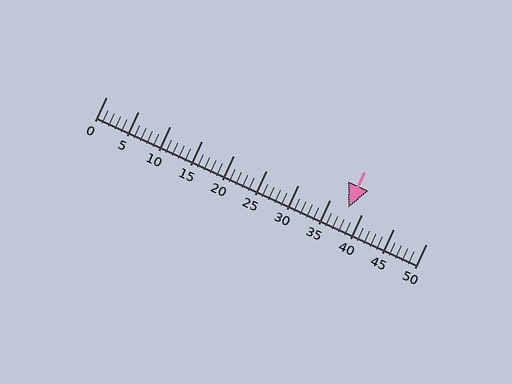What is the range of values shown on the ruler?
The ruler shows values from 0 to 50.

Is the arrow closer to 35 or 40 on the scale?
The arrow is closer to 40.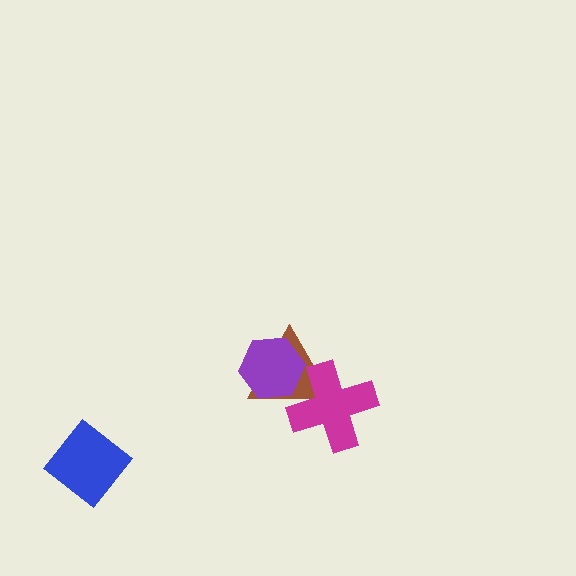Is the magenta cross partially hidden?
No, no other shape covers it.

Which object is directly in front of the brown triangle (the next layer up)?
The purple hexagon is directly in front of the brown triangle.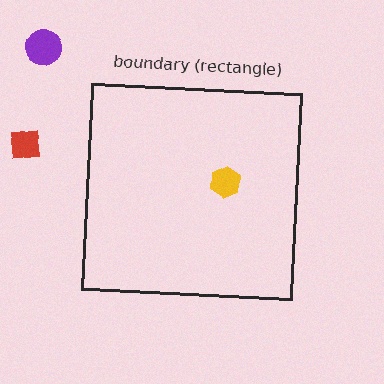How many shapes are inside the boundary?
1 inside, 2 outside.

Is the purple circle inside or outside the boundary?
Outside.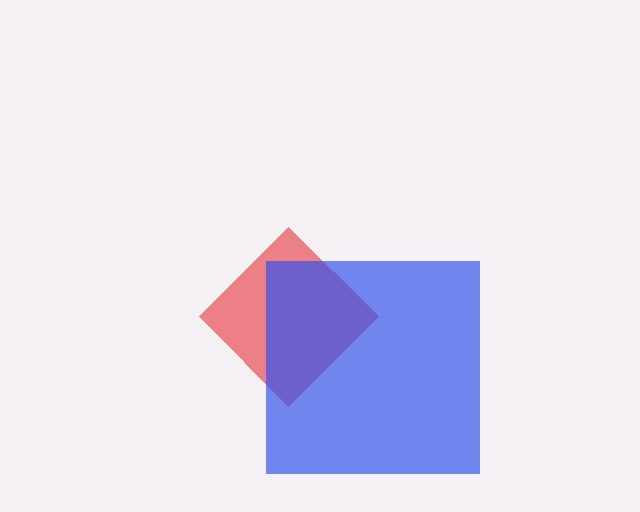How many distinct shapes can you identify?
There are 2 distinct shapes: a red diamond, a blue square.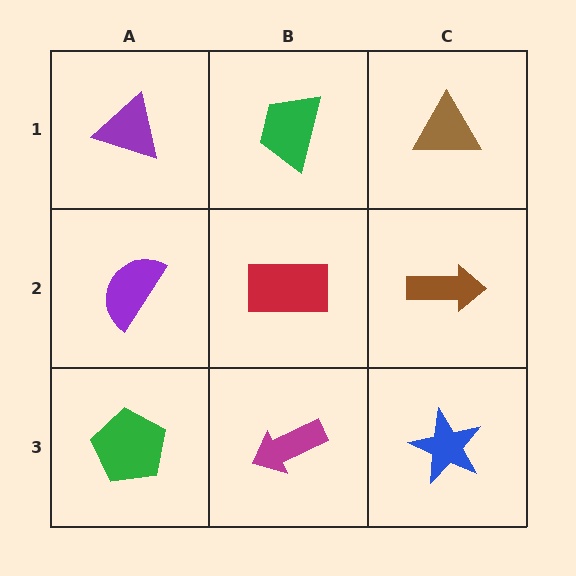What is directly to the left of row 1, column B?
A purple triangle.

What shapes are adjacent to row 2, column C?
A brown triangle (row 1, column C), a blue star (row 3, column C), a red rectangle (row 2, column B).